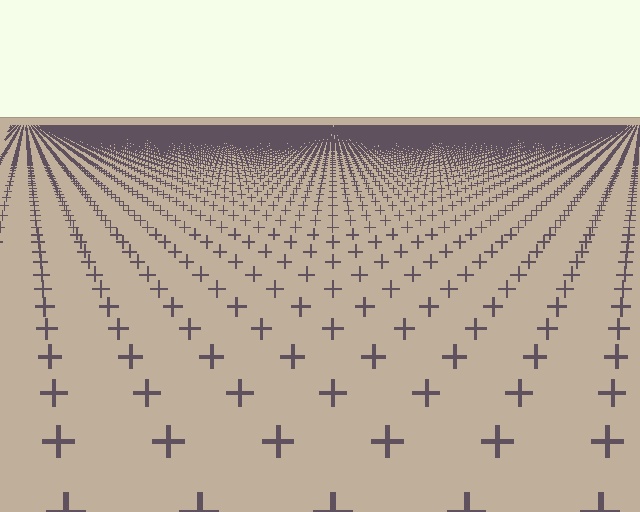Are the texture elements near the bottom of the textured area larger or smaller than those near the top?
Larger. Near the bottom, elements are closer to the viewer and appear at a bigger on-screen size.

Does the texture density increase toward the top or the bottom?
Density increases toward the top.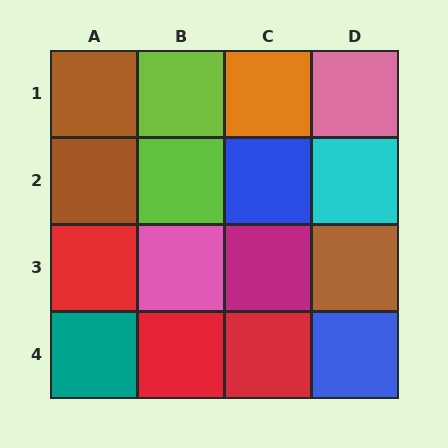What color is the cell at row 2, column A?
Brown.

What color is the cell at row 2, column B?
Lime.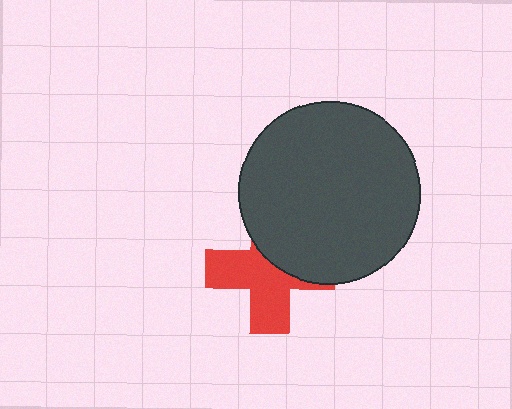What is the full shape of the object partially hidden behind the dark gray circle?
The partially hidden object is a red cross.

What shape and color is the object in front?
The object in front is a dark gray circle.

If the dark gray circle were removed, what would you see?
You would see the complete red cross.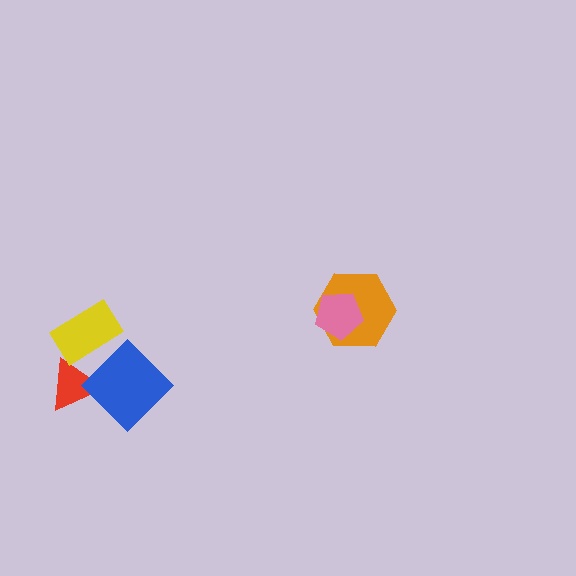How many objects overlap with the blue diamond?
2 objects overlap with the blue diamond.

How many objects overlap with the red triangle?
2 objects overlap with the red triangle.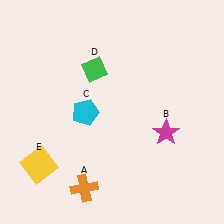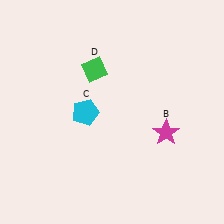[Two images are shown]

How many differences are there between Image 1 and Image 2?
There are 2 differences between the two images.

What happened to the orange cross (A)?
The orange cross (A) was removed in Image 2. It was in the bottom-left area of Image 1.